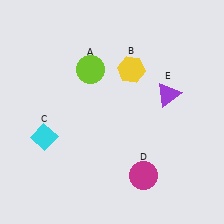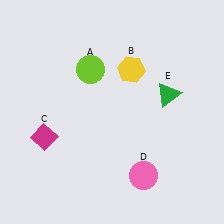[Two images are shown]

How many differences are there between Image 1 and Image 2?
There are 3 differences between the two images.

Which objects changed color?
C changed from cyan to magenta. D changed from magenta to pink. E changed from purple to green.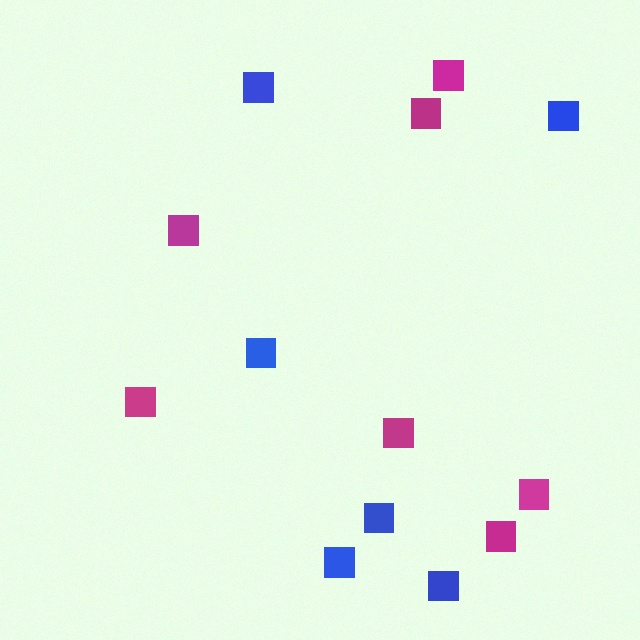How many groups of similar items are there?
There are 2 groups: one group of blue squares (6) and one group of magenta squares (7).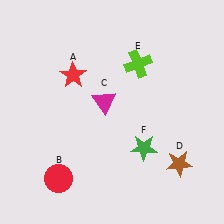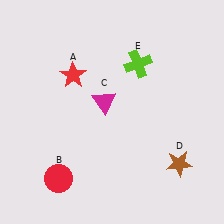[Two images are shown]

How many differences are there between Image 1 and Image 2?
There is 1 difference between the two images.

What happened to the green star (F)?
The green star (F) was removed in Image 2. It was in the bottom-right area of Image 1.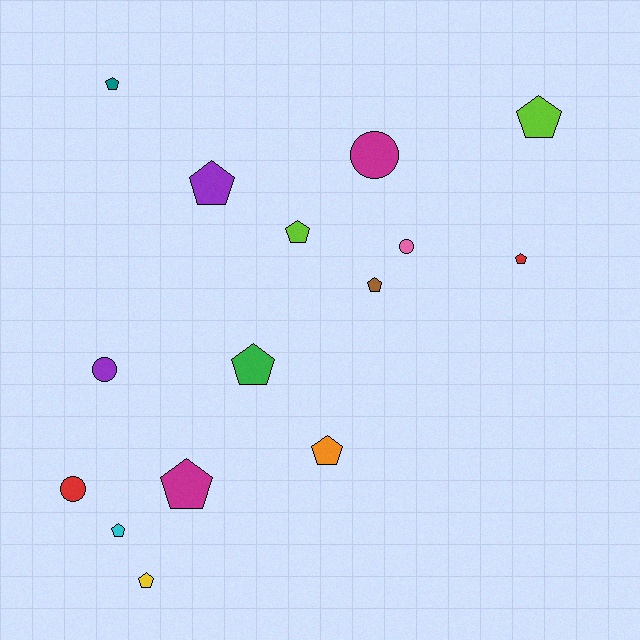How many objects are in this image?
There are 15 objects.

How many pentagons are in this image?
There are 11 pentagons.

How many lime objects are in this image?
There are 2 lime objects.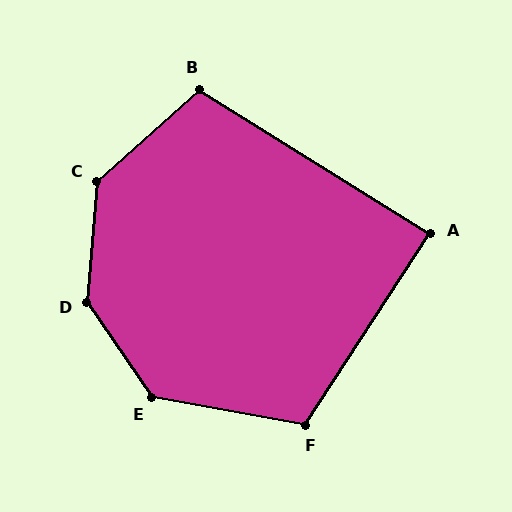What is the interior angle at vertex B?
Approximately 106 degrees (obtuse).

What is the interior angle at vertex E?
Approximately 135 degrees (obtuse).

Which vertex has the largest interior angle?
D, at approximately 141 degrees.